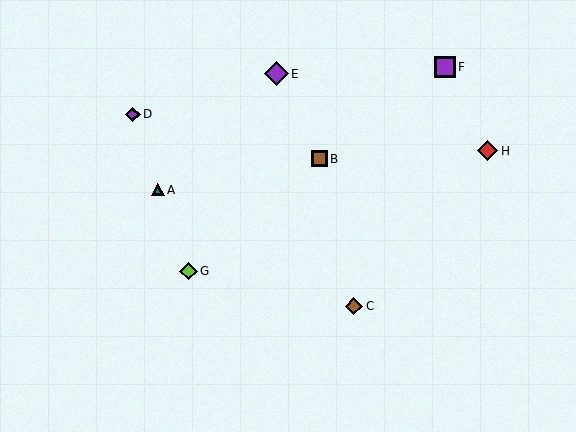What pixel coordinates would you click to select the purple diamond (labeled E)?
Click at (276, 74) to select the purple diamond E.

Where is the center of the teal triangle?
The center of the teal triangle is at (158, 190).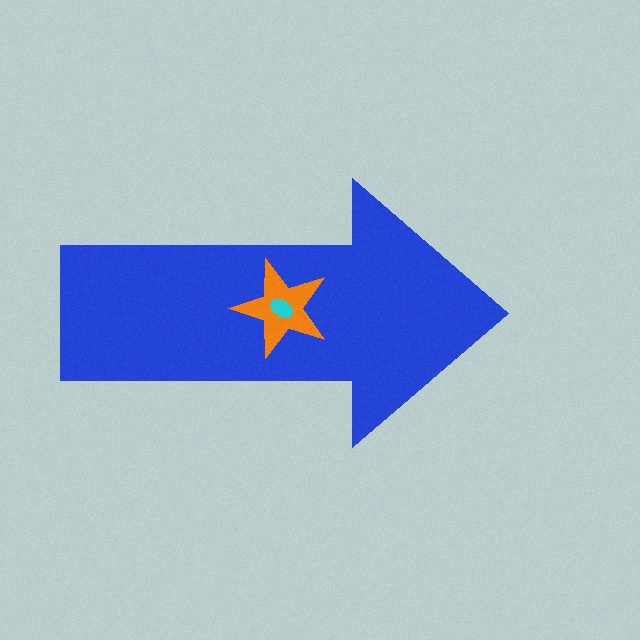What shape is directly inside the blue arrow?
The orange star.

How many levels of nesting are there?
3.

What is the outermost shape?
The blue arrow.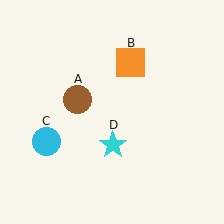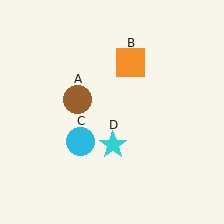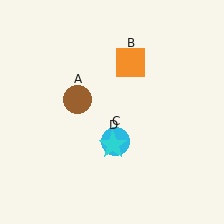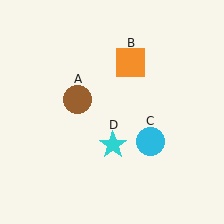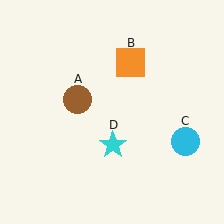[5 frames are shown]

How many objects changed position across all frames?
1 object changed position: cyan circle (object C).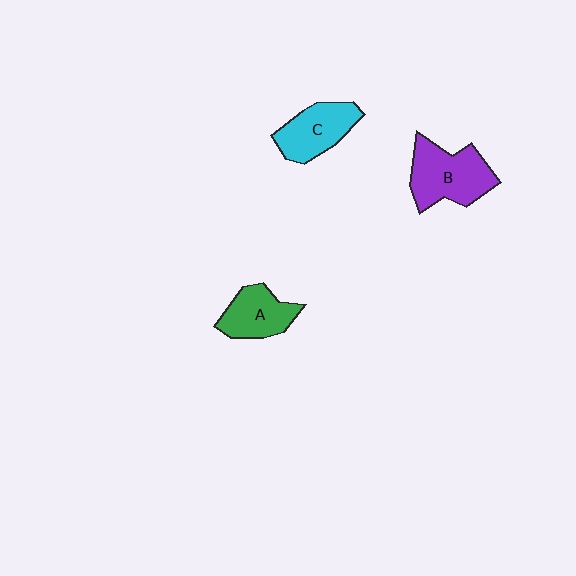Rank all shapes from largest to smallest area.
From largest to smallest: B (purple), C (cyan), A (green).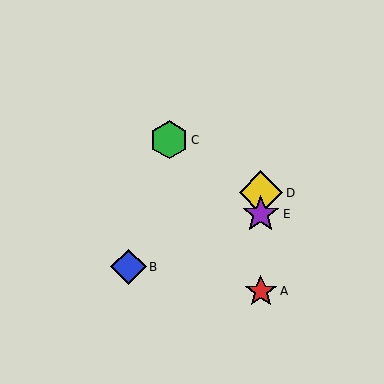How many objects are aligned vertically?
3 objects (A, D, E) are aligned vertically.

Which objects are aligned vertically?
Objects A, D, E are aligned vertically.